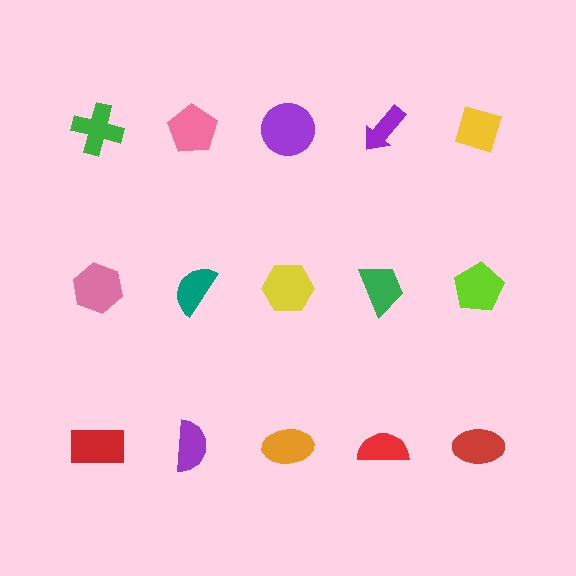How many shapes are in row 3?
5 shapes.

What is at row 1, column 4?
A purple arrow.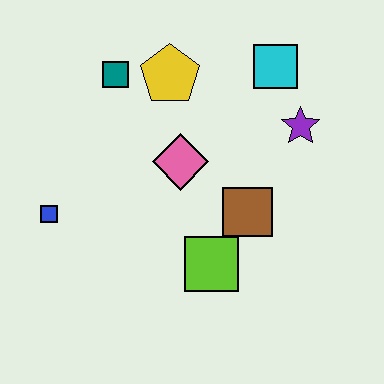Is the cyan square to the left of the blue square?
No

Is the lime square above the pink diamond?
No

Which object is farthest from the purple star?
The blue square is farthest from the purple star.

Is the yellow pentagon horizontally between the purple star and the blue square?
Yes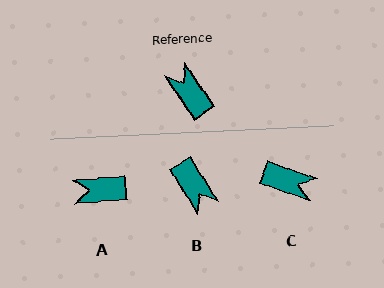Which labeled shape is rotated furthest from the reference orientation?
B, about 179 degrees away.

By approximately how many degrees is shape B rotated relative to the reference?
Approximately 179 degrees counter-clockwise.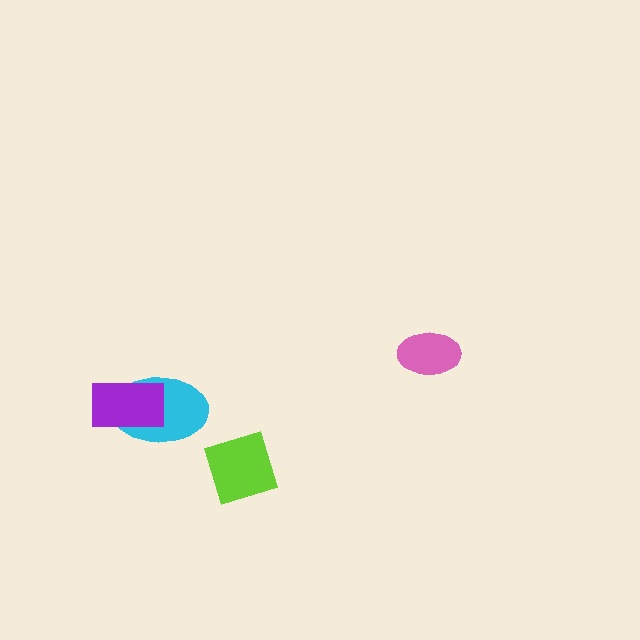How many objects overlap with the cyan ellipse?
1 object overlaps with the cyan ellipse.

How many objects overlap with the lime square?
0 objects overlap with the lime square.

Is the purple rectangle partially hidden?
No, no other shape covers it.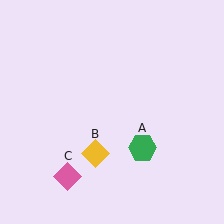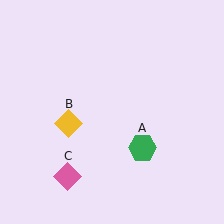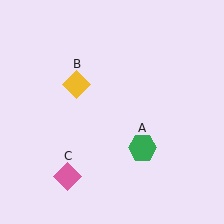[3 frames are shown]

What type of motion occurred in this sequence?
The yellow diamond (object B) rotated clockwise around the center of the scene.